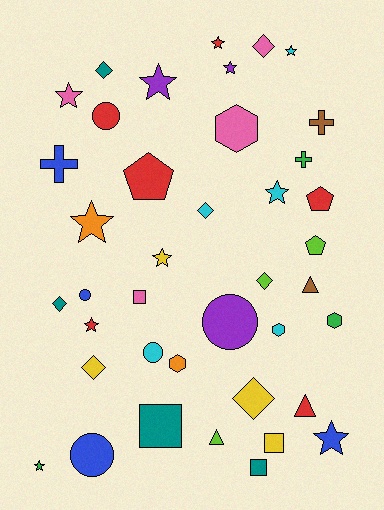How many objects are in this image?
There are 40 objects.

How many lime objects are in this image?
There are 3 lime objects.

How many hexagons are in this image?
There are 4 hexagons.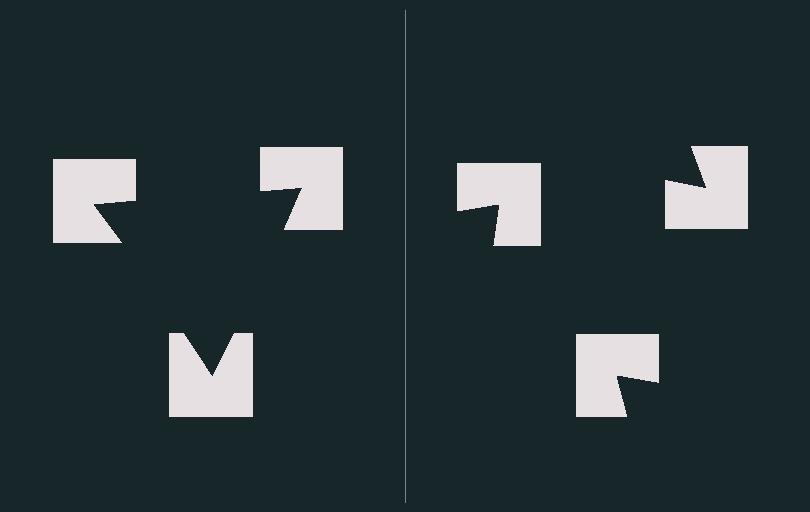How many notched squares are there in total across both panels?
6 — 3 on each side.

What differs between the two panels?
The notched squares are positioned identically on both sides; only the wedge orientations differ. On the left they align to a triangle; on the right they are misaligned.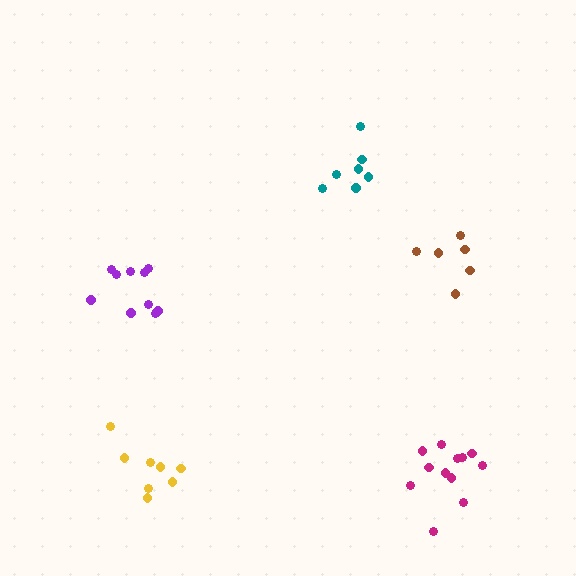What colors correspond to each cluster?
The clusters are colored: brown, purple, teal, yellow, magenta.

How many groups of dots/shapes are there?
There are 5 groups.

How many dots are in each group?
Group 1: 6 dots, Group 2: 10 dots, Group 3: 7 dots, Group 4: 8 dots, Group 5: 12 dots (43 total).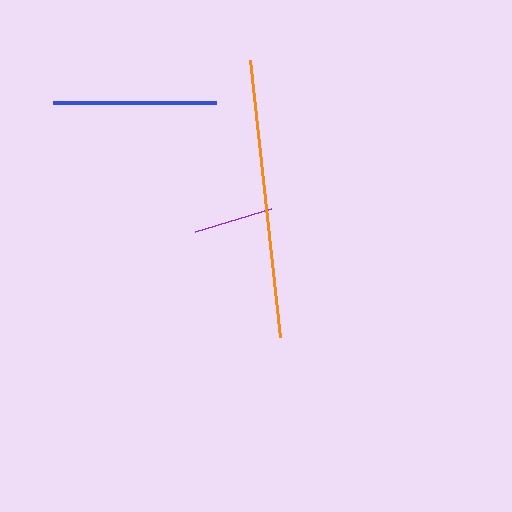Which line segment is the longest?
The orange line is the longest at approximately 279 pixels.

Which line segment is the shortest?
The purple line is the shortest at approximately 80 pixels.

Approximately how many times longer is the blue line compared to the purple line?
The blue line is approximately 2.1 times the length of the purple line.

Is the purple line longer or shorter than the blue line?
The blue line is longer than the purple line.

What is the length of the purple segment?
The purple segment is approximately 80 pixels long.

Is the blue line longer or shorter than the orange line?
The orange line is longer than the blue line.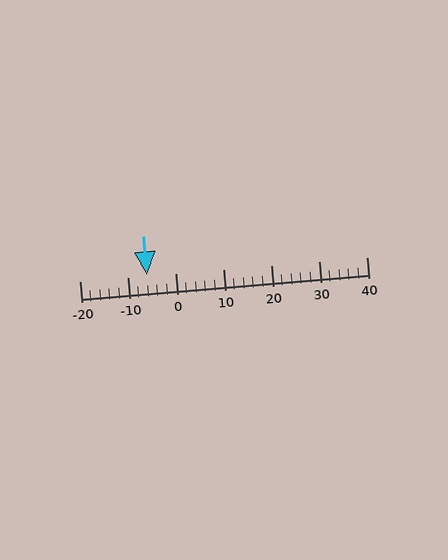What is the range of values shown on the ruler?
The ruler shows values from -20 to 40.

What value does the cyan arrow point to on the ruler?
The cyan arrow points to approximately -6.